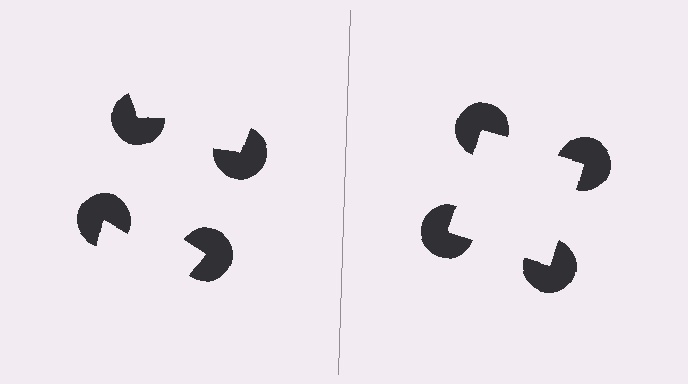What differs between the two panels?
The pac-man discs are positioned identically on both sides; only the wedge orientations differ. On the right they align to a square; on the left they are misaligned.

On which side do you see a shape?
An illusory square appears on the right side. On the left side the wedge cuts are rotated, so no coherent shape forms.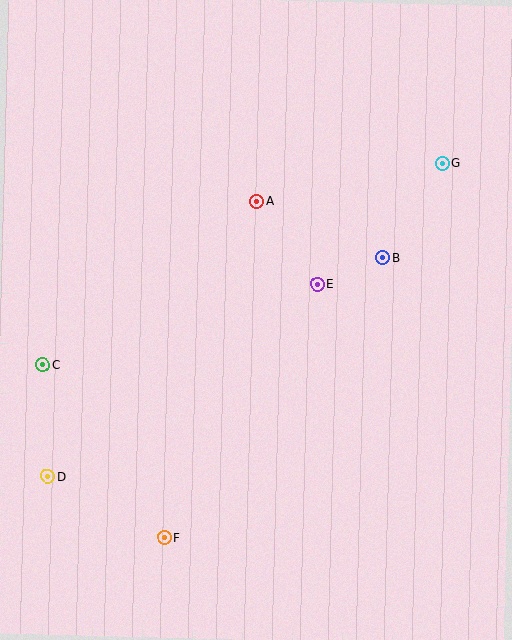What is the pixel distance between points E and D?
The distance between E and D is 331 pixels.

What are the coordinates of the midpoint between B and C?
The midpoint between B and C is at (213, 311).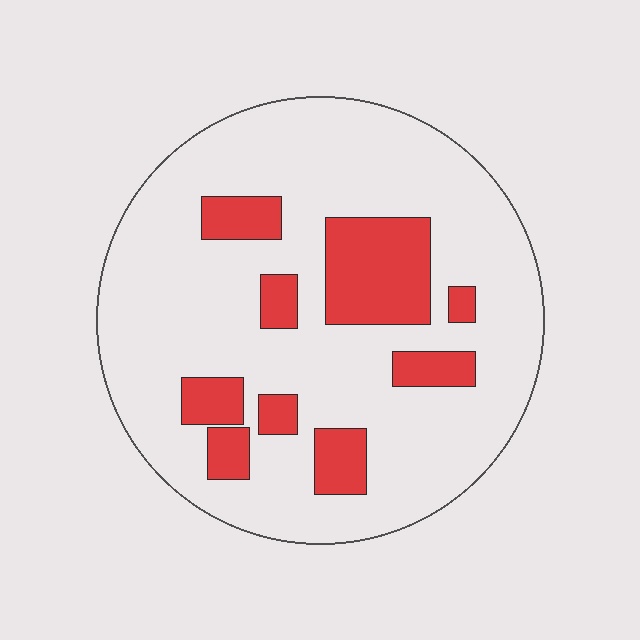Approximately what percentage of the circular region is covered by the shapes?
Approximately 20%.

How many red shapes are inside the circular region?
9.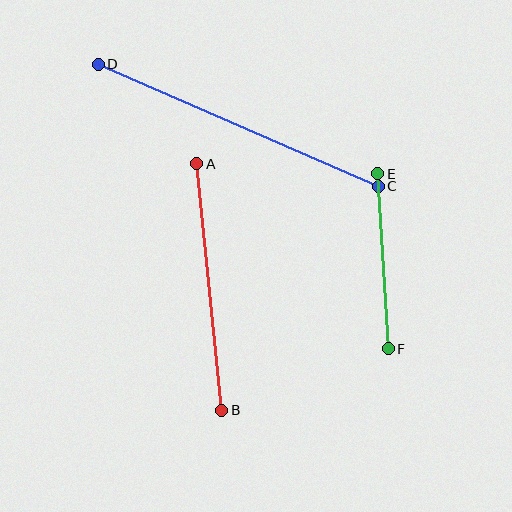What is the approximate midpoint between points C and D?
The midpoint is at approximately (238, 125) pixels.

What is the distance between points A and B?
The distance is approximately 247 pixels.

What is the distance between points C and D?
The distance is approximately 305 pixels.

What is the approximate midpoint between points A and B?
The midpoint is at approximately (209, 287) pixels.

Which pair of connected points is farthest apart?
Points C and D are farthest apart.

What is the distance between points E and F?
The distance is approximately 175 pixels.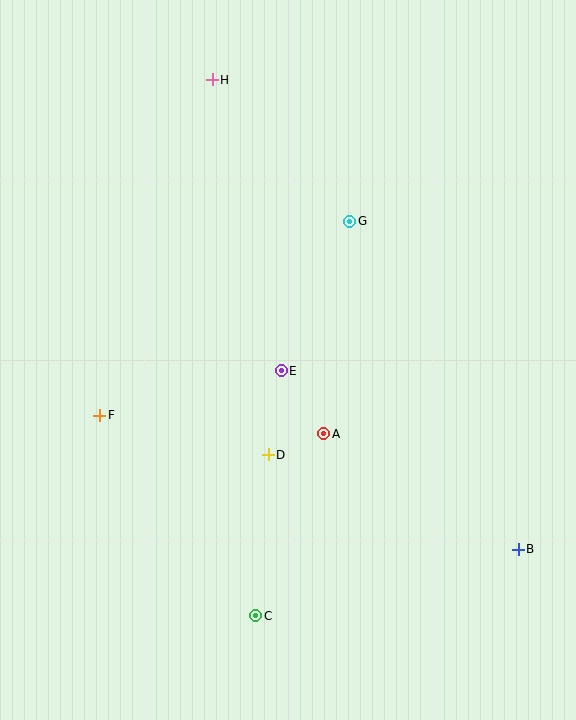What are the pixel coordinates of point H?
Point H is at (212, 80).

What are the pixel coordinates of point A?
Point A is at (324, 434).